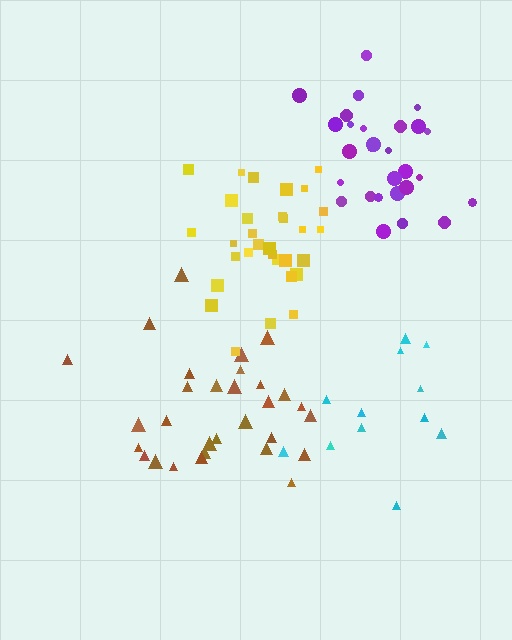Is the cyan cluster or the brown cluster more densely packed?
Brown.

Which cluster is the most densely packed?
Yellow.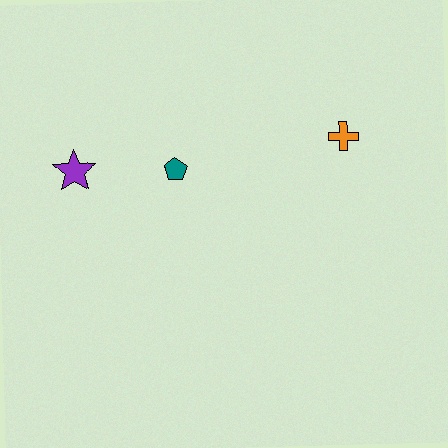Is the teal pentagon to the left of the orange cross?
Yes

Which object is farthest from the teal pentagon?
The orange cross is farthest from the teal pentagon.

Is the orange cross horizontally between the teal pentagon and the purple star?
No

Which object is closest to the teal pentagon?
The purple star is closest to the teal pentagon.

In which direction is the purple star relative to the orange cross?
The purple star is to the left of the orange cross.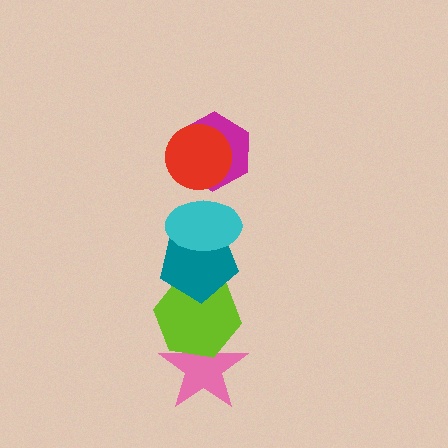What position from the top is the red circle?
The red circle is 1st from the top.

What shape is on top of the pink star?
The lime hexagon is on top of the pink star.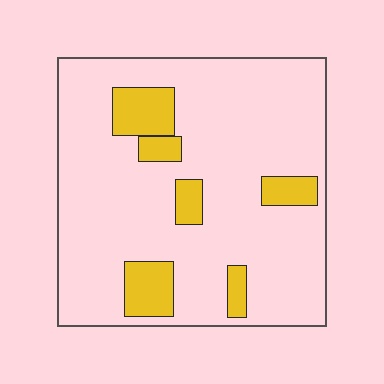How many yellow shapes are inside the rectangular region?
6.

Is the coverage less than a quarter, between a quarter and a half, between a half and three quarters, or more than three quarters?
Less than a quarter.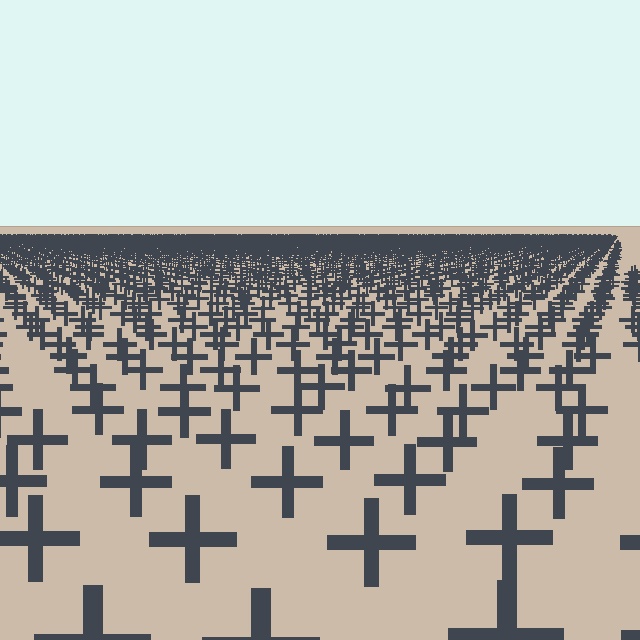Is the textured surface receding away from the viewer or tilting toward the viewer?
The surface is receding away from the viewer. Texture elements get smaller and denser toward the top.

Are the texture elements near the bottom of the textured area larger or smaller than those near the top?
Larger. Near the bottom, elements are closer to the viewer and appear at a bigger on-screen size.